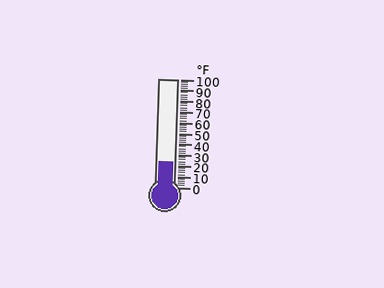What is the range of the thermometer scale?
The thermometer scale ranges from 0°F to 100°F.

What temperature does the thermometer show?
The thermometer shows approximately 24°F.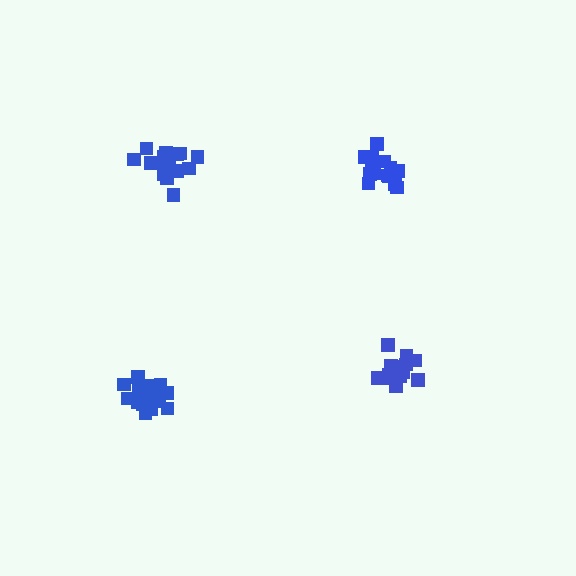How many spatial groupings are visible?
There are 4 spatial groupings.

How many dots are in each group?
Group 1: 16 dots, Group 2: 15 dots, Group 3: 19 dots, Group 4: 17 dots (67 total).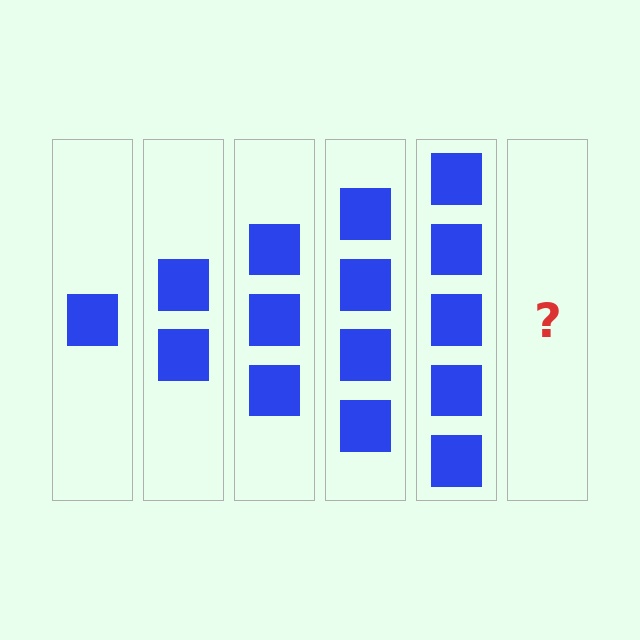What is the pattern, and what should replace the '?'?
The pattern is that each step adds one more square. The '?' should be 6 squares.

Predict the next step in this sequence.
The next step is 6 squares.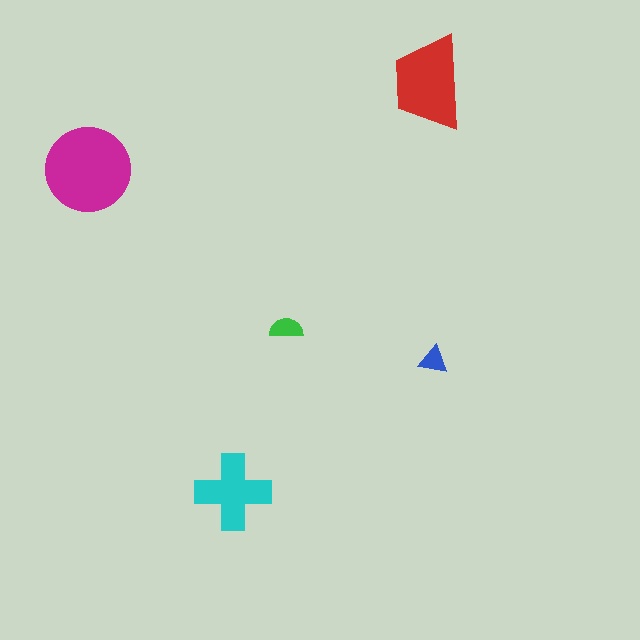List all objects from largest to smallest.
The magenta circle, the red trapezoid, the cyan cross, the green semicircle, the blue triangle.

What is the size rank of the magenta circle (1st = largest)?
1st.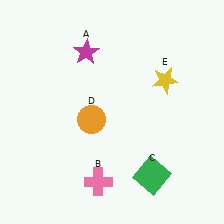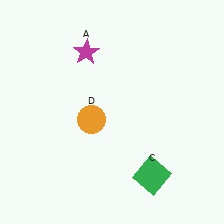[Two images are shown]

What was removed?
The pink cross (B), the yellow star (E) were removed in Image 2.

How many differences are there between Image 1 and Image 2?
There are 2 differences between the two images.